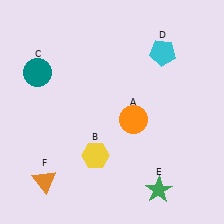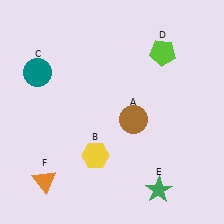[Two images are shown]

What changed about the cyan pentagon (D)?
In Image 1, D is cyan. In Image 2, it changed to lime.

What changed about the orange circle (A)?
In Image 1, A is orange. In Image 2, it changed to brown.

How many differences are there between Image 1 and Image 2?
There are 2 differences between the two images.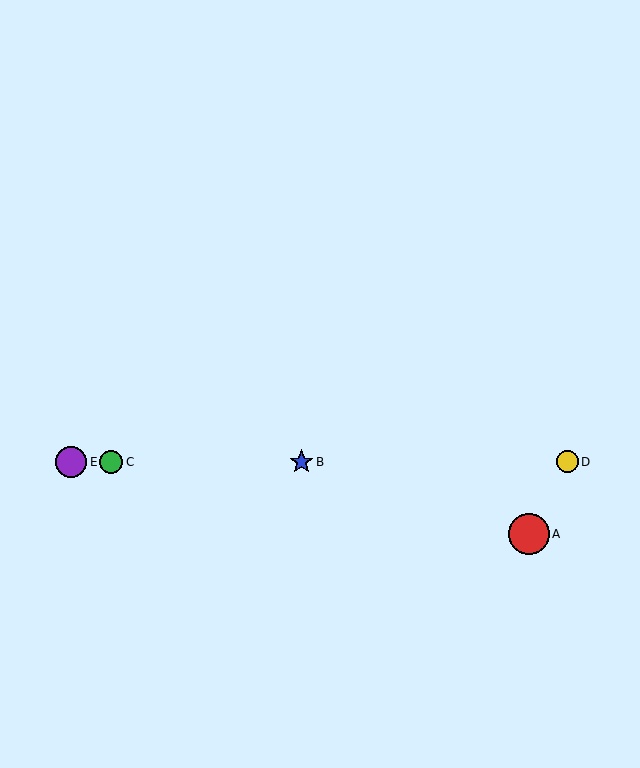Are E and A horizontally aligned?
No, E is at y≈462 and A is at y≈534.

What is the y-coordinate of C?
Object C is at y≈462.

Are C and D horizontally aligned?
Yes, both are at y≈462.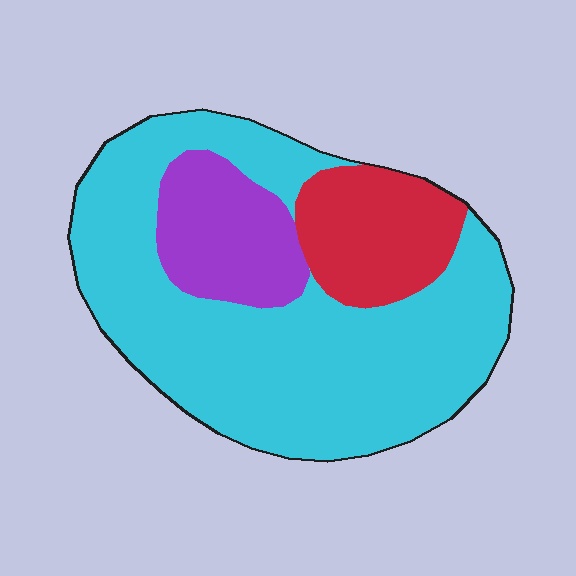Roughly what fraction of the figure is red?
Red takes up less than a sixth of the figure.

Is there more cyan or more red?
Cyan.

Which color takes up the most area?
Cyan, at roughly 70%.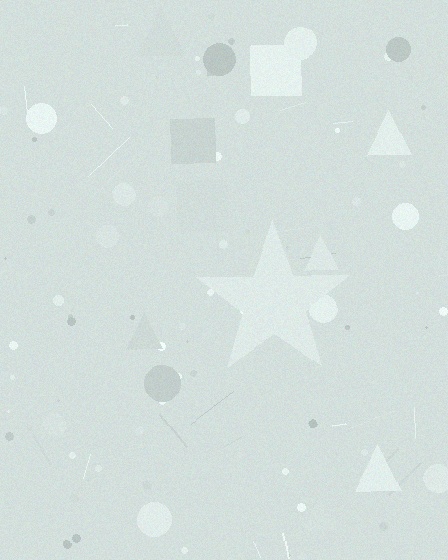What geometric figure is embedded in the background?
A star is embedded in the background.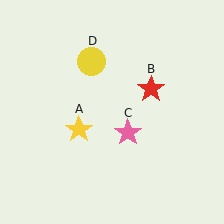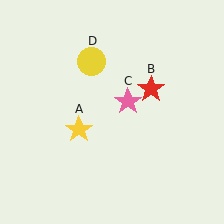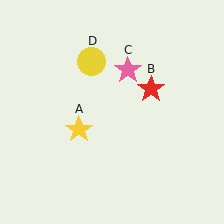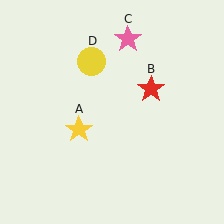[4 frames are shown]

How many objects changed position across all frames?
1 object changed position: pink star (object C).